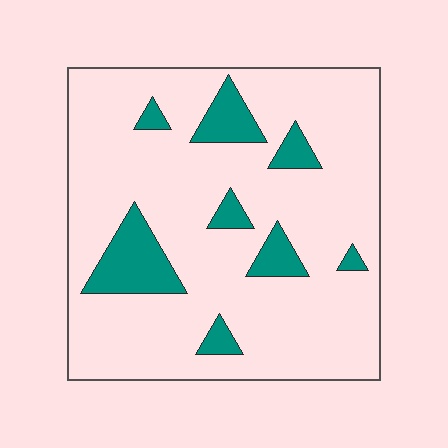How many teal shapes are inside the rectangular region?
8.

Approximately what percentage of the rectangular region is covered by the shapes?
Approximately 15%.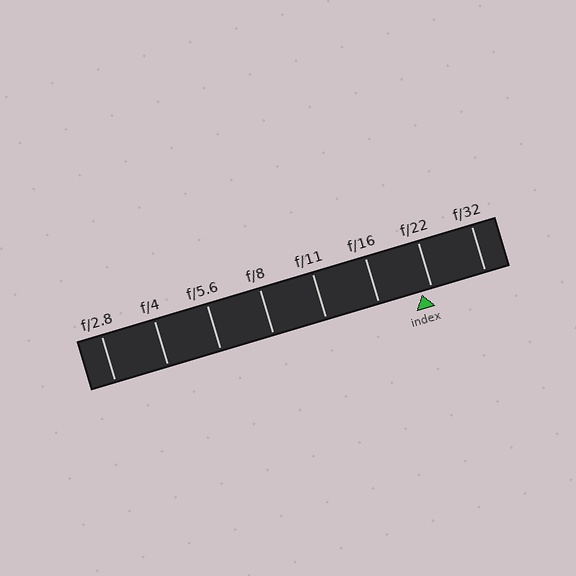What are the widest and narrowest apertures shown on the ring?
The widest aperture shown is f/2.8 and the narrowest is f/32.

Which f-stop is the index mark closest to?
The index mark is closest to f/22.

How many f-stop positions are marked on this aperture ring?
There are 8 f-stop positions marked.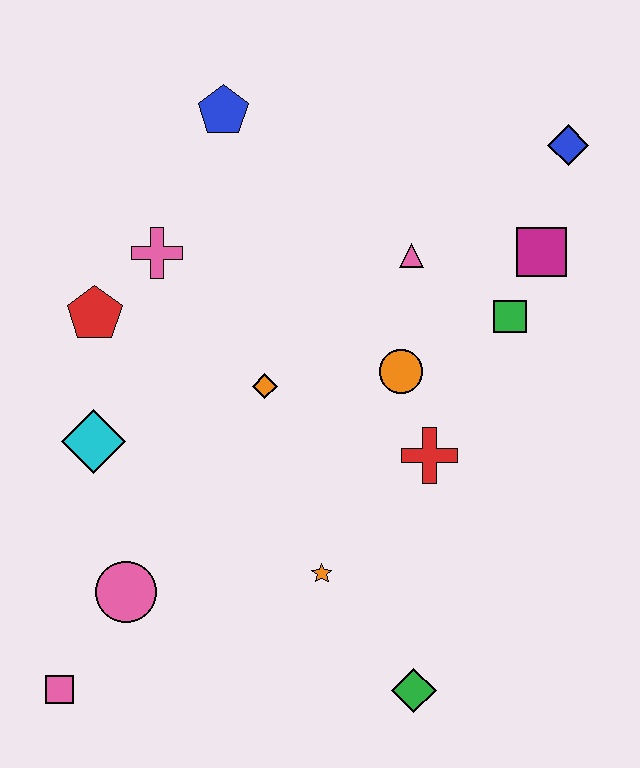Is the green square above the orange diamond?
Yes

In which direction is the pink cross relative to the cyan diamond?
The pink cross is above the cyan diamond.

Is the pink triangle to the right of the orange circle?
Yes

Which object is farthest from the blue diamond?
The pink square is farthest from the blue diamond.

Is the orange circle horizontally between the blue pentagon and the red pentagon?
No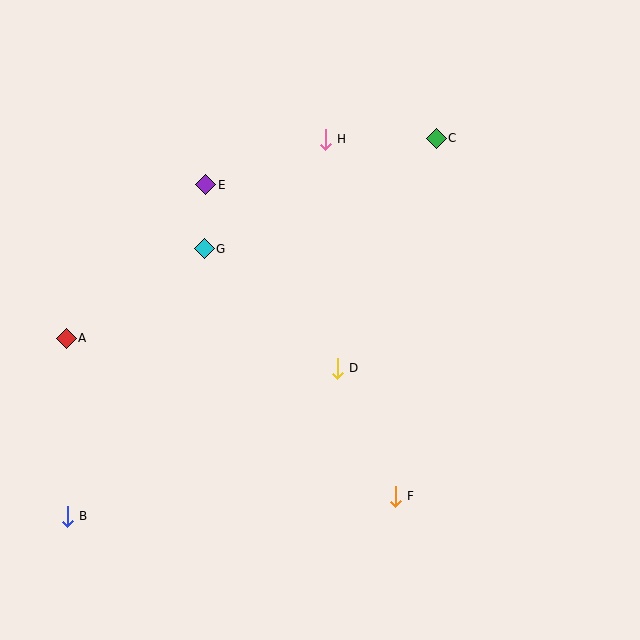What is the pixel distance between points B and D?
The distance between B and D is 308 pixels.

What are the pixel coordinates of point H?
Point H is at (325, 139).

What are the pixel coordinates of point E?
Point E is at (206, 185).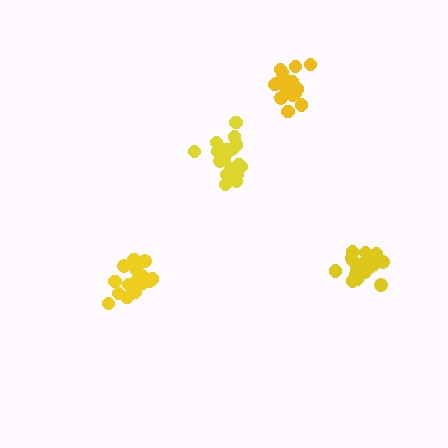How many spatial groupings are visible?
There are 4 spatial groupings.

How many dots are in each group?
Group 1: 16 dots, Group 2: 21 dots, Group 3: 21 dots, Group 4: 17 dots (75 total).